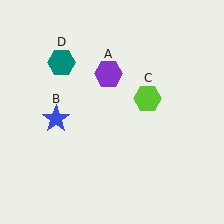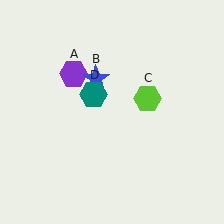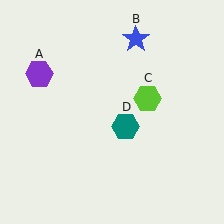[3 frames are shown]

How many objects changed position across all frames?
3 objects changed position: purple hexagon (object A), blue star (object B), teal hexagon (object D).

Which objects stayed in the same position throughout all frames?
Lime hexagon (object C) remained stationary.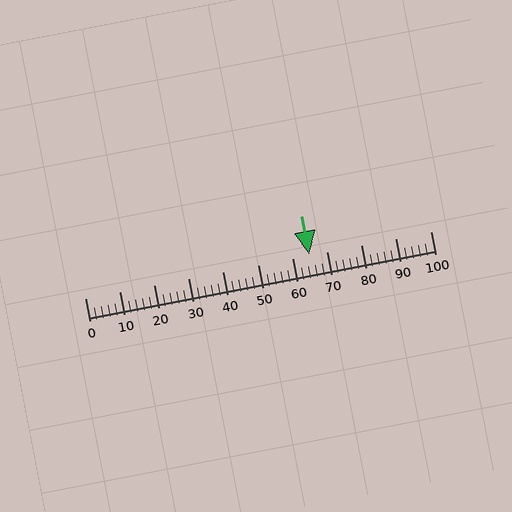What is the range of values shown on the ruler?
The ruler shows values from 0 to 100.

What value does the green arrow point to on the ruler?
The green arrow points to approximately 65.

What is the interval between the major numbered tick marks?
The major tick marks are spaced 10 units apart.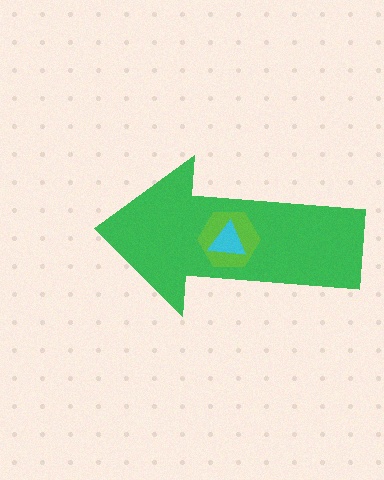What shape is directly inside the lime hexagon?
The cyan triangle.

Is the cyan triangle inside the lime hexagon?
Yes.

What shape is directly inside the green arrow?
The lime hexagon.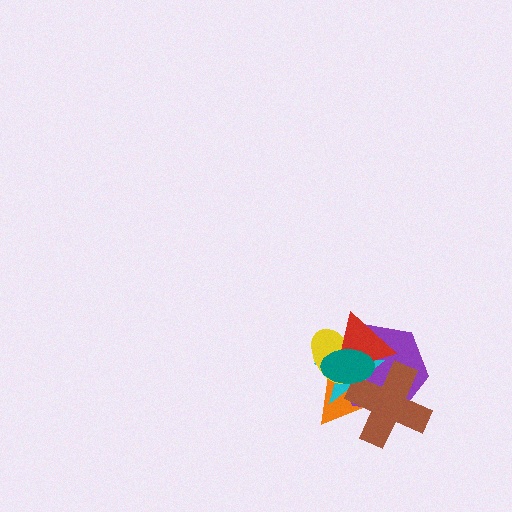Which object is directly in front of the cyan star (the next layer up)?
The brown cross is directly in front of the cyan star.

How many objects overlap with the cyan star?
6 objects overlap with the cyan star.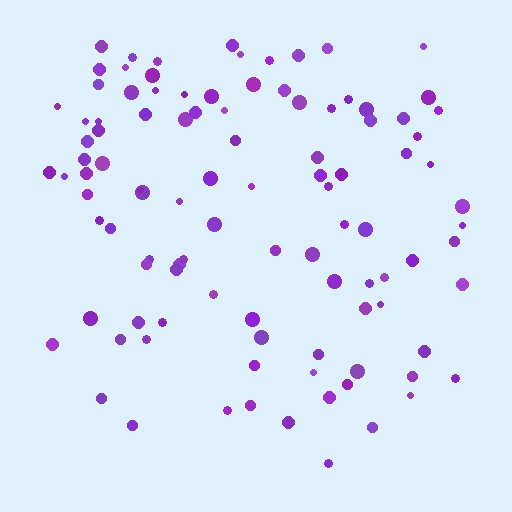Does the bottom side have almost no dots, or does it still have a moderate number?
Still a moderate number, just noticeably fewer than the top.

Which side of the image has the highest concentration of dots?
The top.